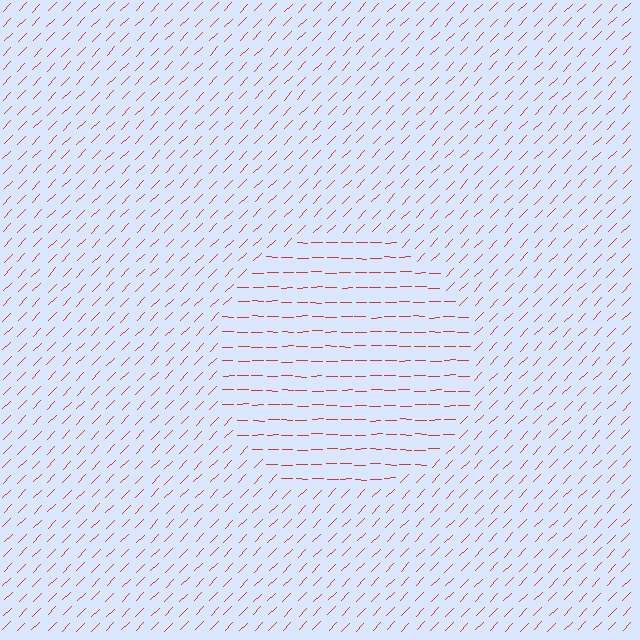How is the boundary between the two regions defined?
The boundary is defined purely by a change in line orientation (approximately 45 degrees difference). All lines are the same color and thickness.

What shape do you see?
I see a circle.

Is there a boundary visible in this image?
Yes, there is a texture boundary formed by a change in line orientation.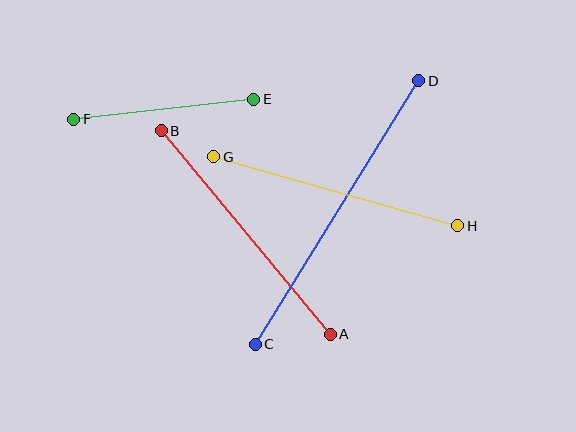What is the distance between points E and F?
The distance is approximately 181 pixels.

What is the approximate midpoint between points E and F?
The midpoint is at approximately (164, 109) pixels.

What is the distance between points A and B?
The distance is approximately 264 pixels.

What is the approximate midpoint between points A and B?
The midpoint is at approximately (246, 233) pixels.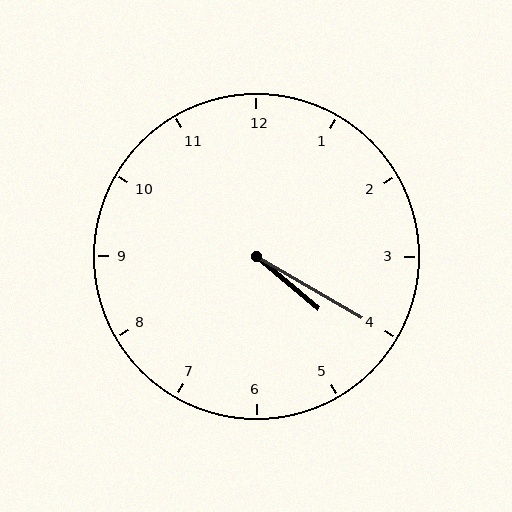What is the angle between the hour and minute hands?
Approximately 10 degrees.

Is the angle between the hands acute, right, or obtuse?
It is acute.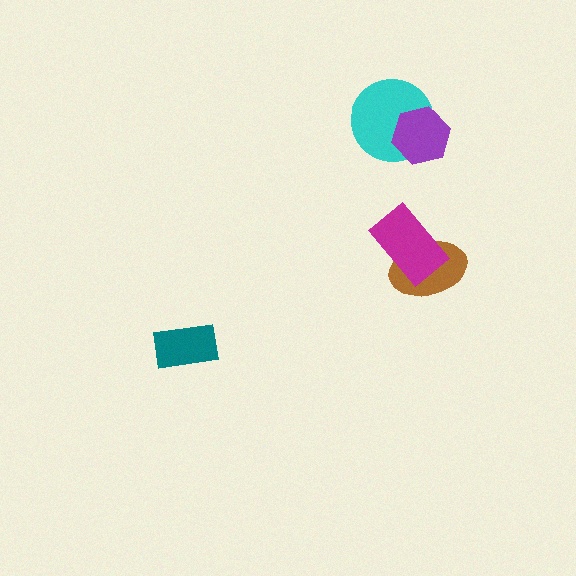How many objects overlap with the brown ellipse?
1 object overlaps with the brown ellipse.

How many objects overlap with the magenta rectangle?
1 object overlaps with the magenta rectangle.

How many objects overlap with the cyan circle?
1 object overlaps with the cyan circle.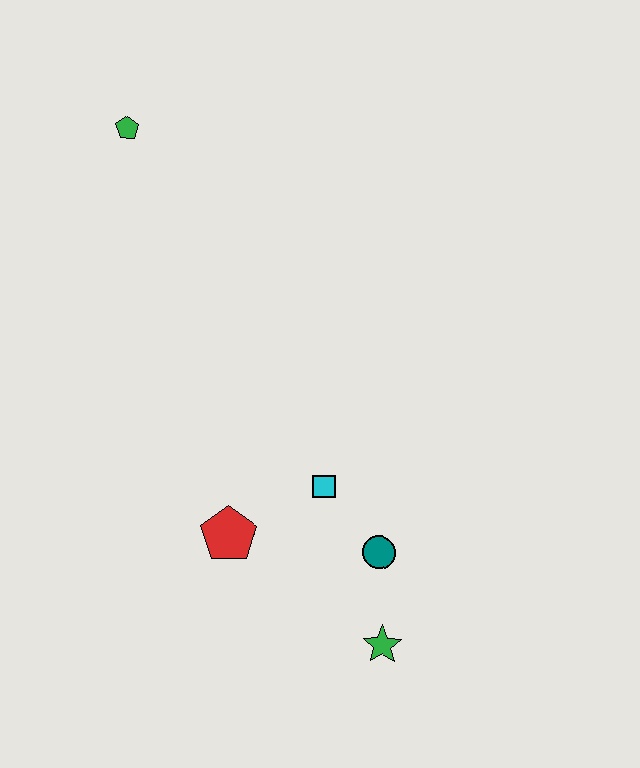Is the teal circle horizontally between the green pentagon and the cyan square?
No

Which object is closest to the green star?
The teal circle is closest to the green star.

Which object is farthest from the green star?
The green pentagon is farthest from the green star.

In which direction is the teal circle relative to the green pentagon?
The teal circle is below the green pentagon.